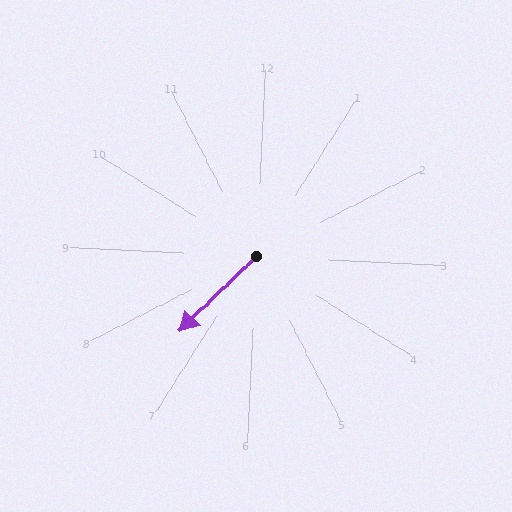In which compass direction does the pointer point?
Southwest.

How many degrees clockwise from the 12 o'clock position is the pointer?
Approximately 223 degrees.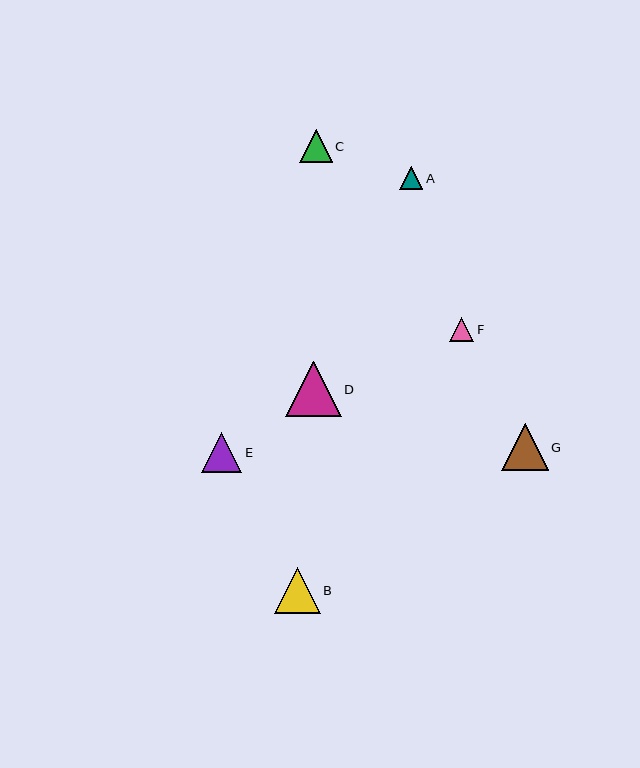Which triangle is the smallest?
Triangle A is the smallest with a size of approximately 23 pixels.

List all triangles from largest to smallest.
From largest to smallest: D, G, B, E, C, F, A.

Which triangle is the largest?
Triangle D is the largest with a size of approximately 55 pixels.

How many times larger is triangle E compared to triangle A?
Triangle E is approximately 1.7 times the size of triangle A.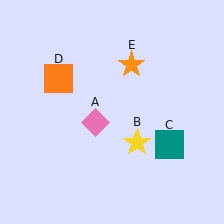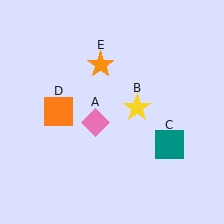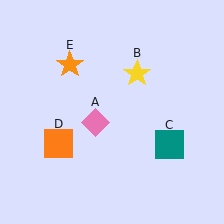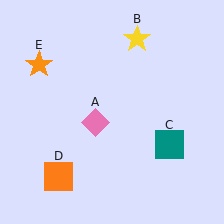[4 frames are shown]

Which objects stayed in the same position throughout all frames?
Pink diamond (object A) and teal square (object C) remained stationary.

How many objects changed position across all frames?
3 objects changed position: yellow star (object B), orange square (object D), orange star (object E).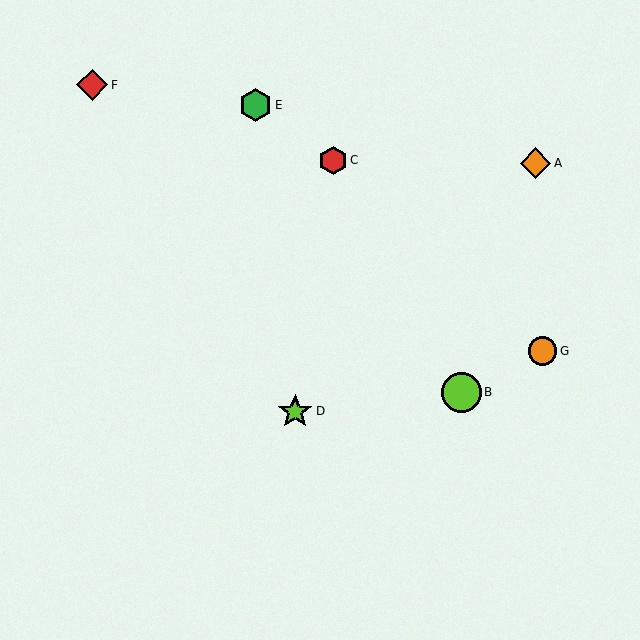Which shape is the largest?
The lime circle (labeled B) is the largest.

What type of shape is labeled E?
Shape E is a green hexagon.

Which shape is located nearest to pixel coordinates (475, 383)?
The lime circle (labeled B) at (462, 392) is nearest to that location.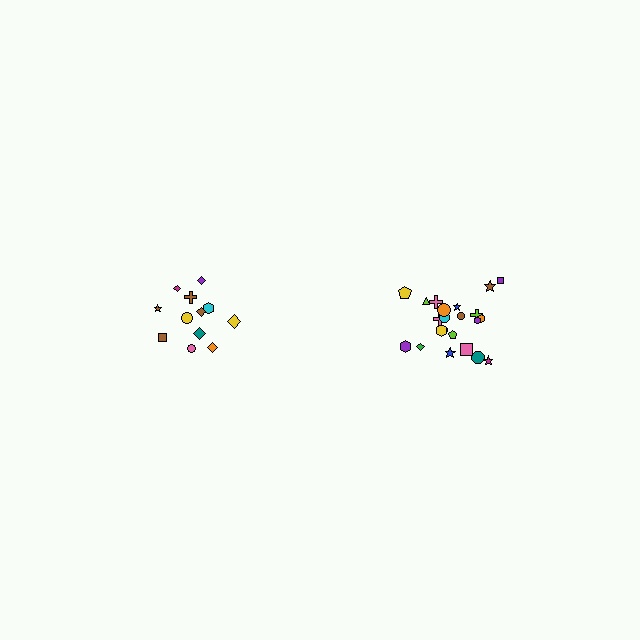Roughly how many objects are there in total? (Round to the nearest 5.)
Roughly 35 objects in total.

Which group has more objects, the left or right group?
The right group.